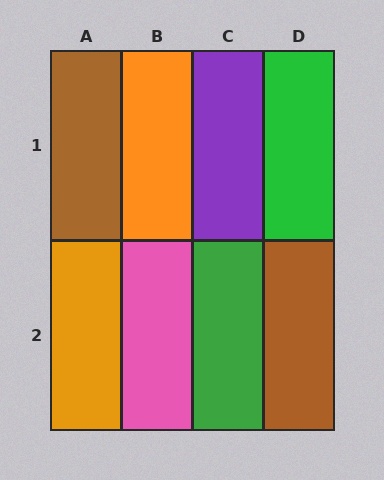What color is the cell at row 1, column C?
Purple.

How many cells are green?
2 cells are green.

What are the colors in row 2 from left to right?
Orange, pink, green, brown.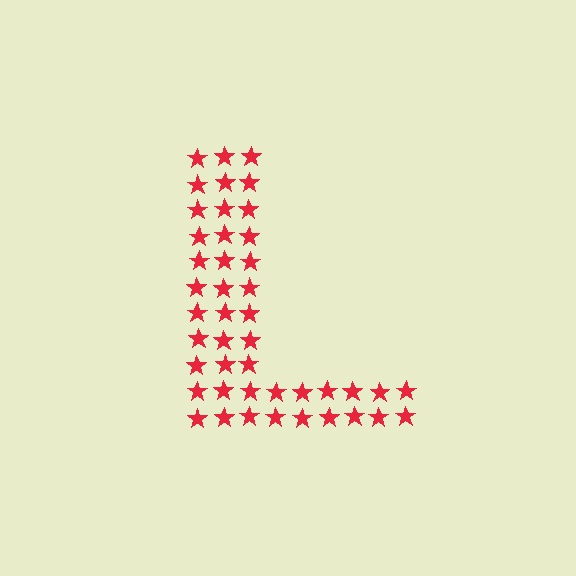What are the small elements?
The small elements are stars.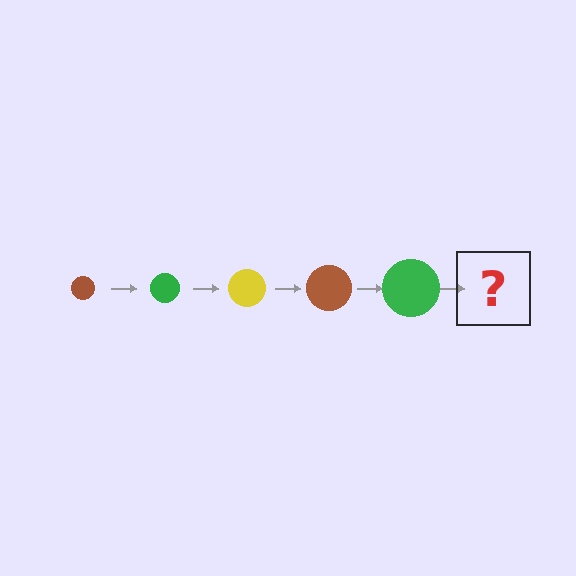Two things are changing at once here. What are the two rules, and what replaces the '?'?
The two rules are that the circle grows larger each step and the color cycles through brown, green, and yellow. The '?' should be a yellow circle, larger than the previous one.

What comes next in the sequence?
The next element should be a yellow circle, larger than the previous one.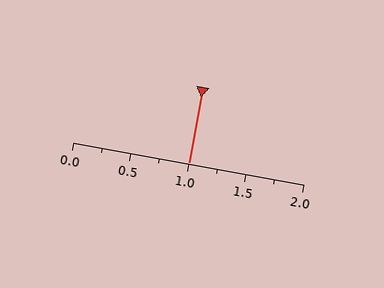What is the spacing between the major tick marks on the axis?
The major ticks are spaced 0.5 apart.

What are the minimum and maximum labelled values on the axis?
The axis runs from 0.0 to 2.0.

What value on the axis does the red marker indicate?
The marker indicates approximately 1.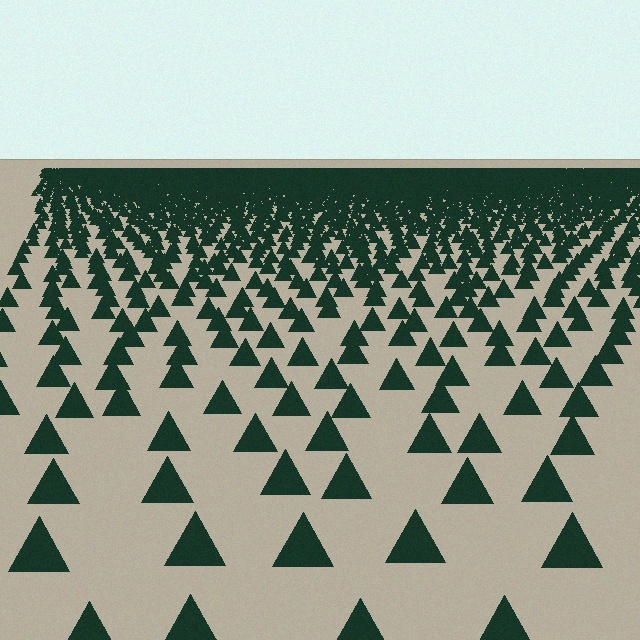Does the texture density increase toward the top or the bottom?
Density increases toward the top.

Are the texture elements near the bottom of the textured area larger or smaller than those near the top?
Larger. Near the bottom, elements are closer to the viewer and appear at a bigger on-screen size.